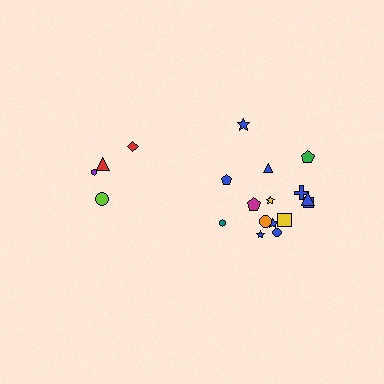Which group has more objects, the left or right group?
The right group.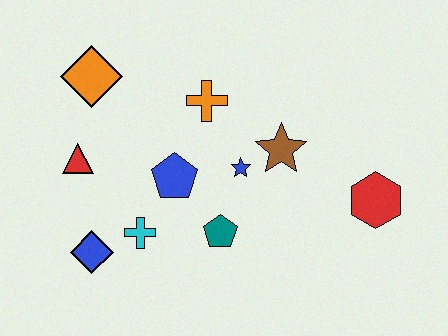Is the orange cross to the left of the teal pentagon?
Yes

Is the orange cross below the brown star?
No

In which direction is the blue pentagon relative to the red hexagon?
The blue pentagon is to the left of the red hexagon.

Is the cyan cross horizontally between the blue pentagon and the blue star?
No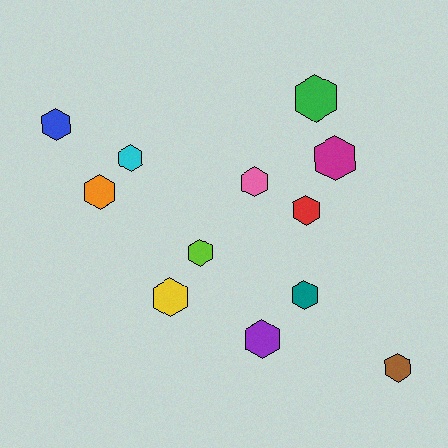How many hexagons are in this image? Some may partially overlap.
There are 12 hexagons.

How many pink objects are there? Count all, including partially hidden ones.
There is 1 pink object.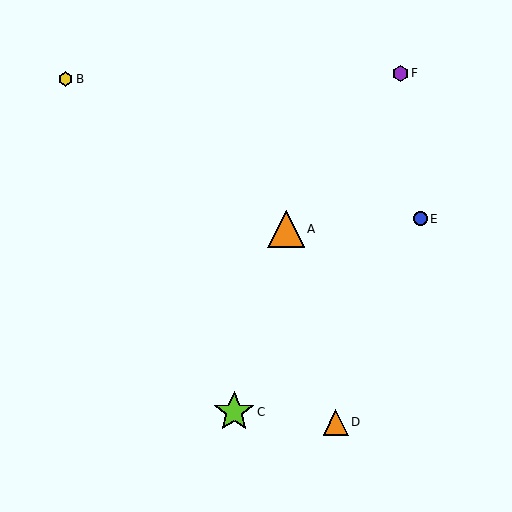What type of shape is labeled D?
Shape D is an orange triangle.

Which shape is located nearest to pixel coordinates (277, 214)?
The orange triangle (labeled A) at (286, 229) is nearest to that location.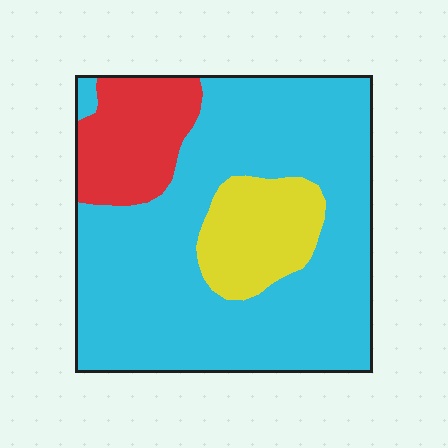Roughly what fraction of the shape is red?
Red takes up less than a sixth of the shape.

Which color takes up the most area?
Cyan, at roughly 70%.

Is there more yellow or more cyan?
Cyan.